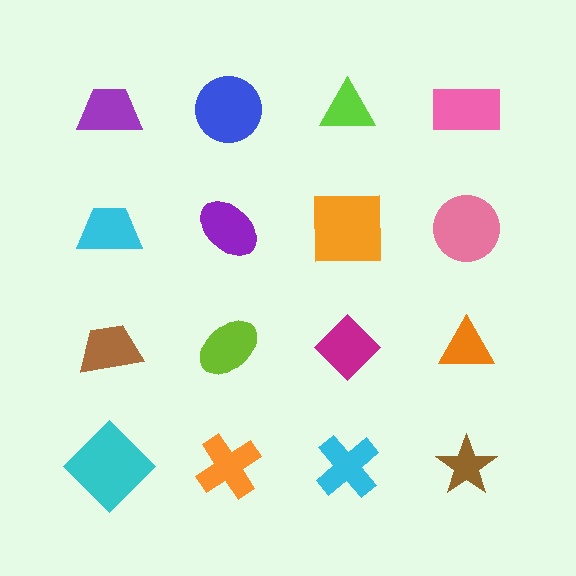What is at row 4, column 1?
A cyan diamond.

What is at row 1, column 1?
A purple trapezoid.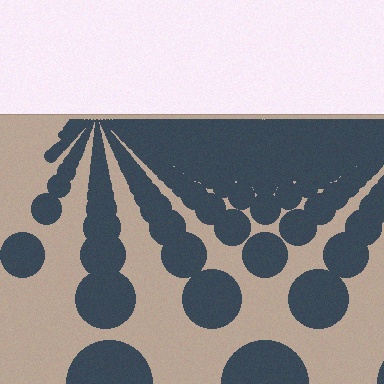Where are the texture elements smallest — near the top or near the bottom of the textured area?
Near the top.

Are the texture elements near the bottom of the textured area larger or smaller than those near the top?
Larger. Near the bottom, elements are closer to the viewer and appear at a bigger on-screen size.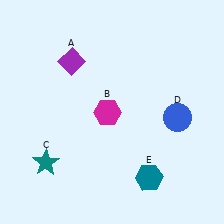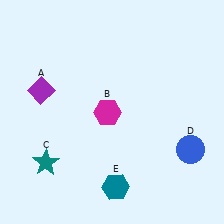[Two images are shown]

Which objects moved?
The objects that moved are: the purple diamond (A), the blue circle (D), the teal hexagon (E).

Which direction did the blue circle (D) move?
The blue circle (D) moved down.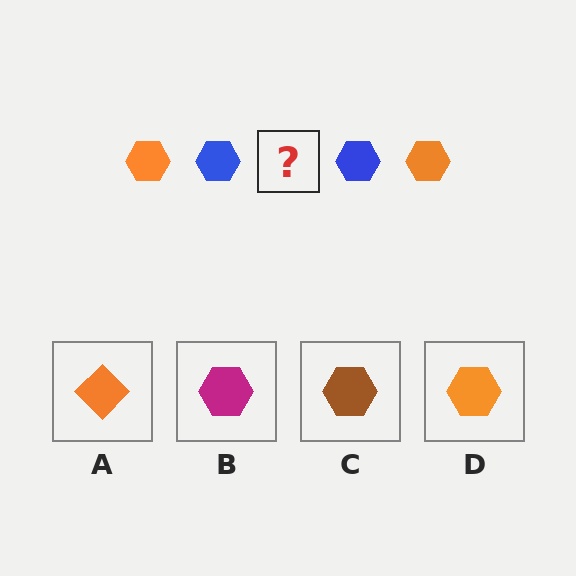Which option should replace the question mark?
Option D.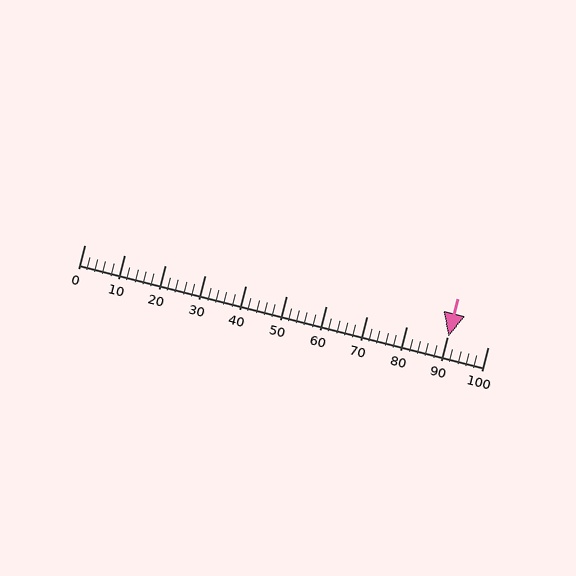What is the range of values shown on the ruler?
The ruler shows values from 0 to 100.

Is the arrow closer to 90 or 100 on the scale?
The arrow is closer to 90.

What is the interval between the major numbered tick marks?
The major tick marks are spaced 10 units apart.